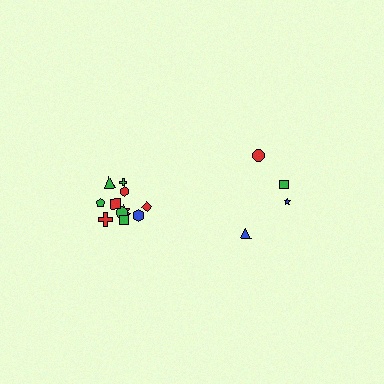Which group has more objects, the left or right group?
The left group.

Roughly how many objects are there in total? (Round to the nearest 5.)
Roughly 15 objects in total.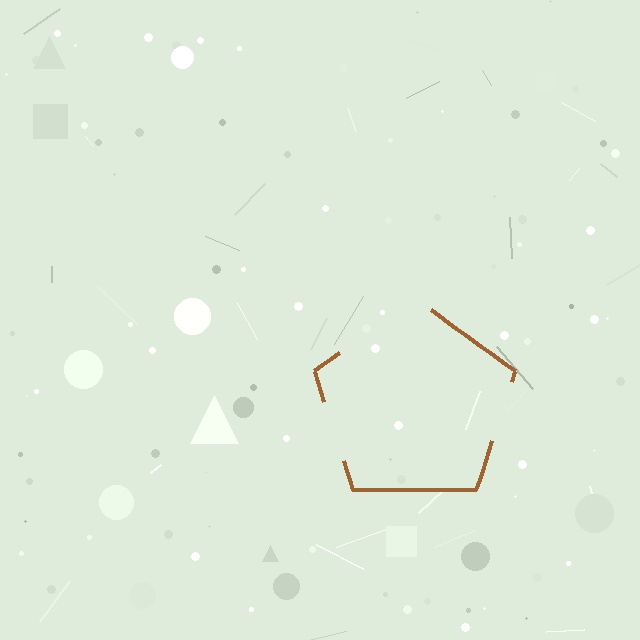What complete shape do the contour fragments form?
The contour fragments form a pentagon.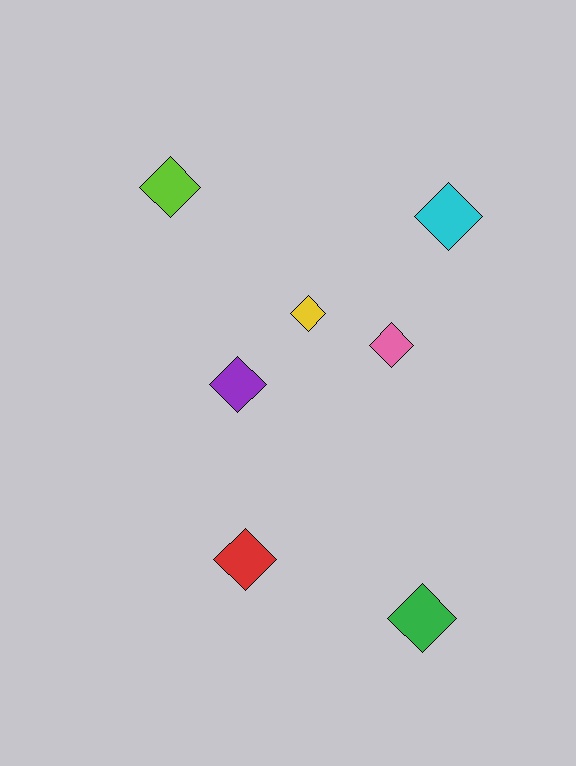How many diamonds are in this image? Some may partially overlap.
There are 7 diamonds.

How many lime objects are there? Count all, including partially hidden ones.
There is 1 lime object.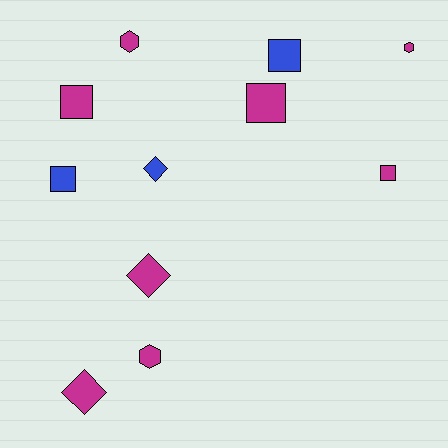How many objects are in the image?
There are 11 objects.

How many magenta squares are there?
There are 3 magenta squares.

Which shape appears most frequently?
Square, with 5 objects.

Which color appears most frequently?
Magenta, with 8 objects.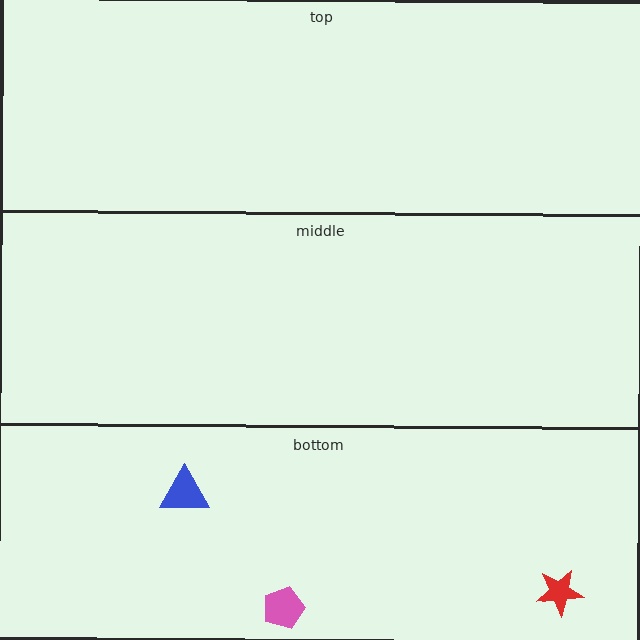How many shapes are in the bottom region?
3.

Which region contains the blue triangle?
The bottom region.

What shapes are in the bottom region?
The pink pentagon, the blue triangle, the red star.